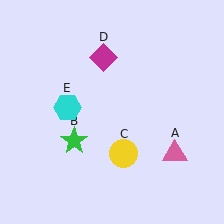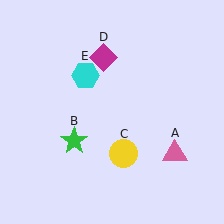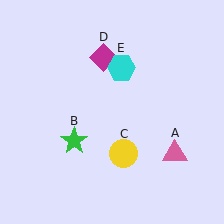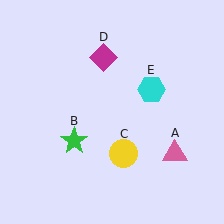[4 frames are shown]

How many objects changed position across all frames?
1 object changed position: cyan hexagon (object E).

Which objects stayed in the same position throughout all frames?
Pink triangle (object A) and green star (object B) and yellow circle (object C) and magenta diamond (object D) remained stationary.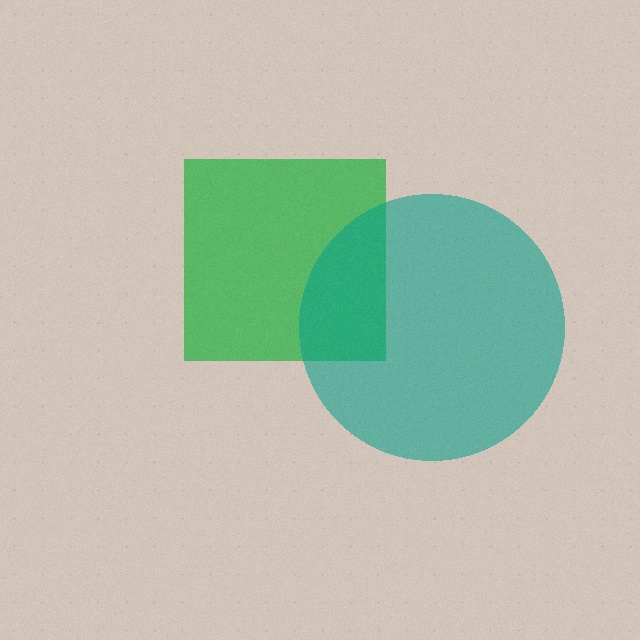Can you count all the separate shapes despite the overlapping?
Yes, there are 2 separate shapes.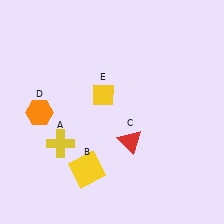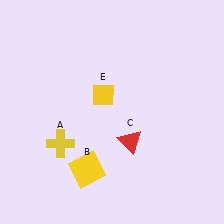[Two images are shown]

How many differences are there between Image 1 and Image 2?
There is 1 difference between the two images.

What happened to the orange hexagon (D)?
The orange hexagon (D) was removed in Image 2. It was in the bottom-left area of Image 1.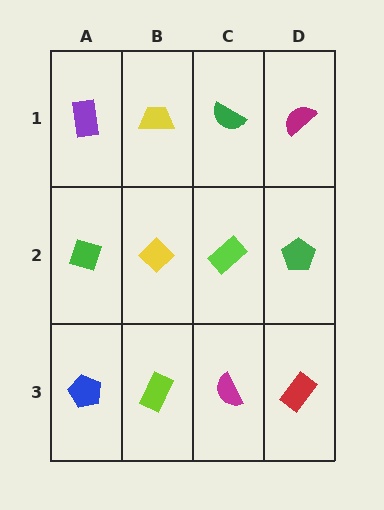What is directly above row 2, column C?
A green semicircle.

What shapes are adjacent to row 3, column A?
A green diamond (row 2, column A), a lime rectangle (row 3, column B).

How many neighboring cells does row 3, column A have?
2.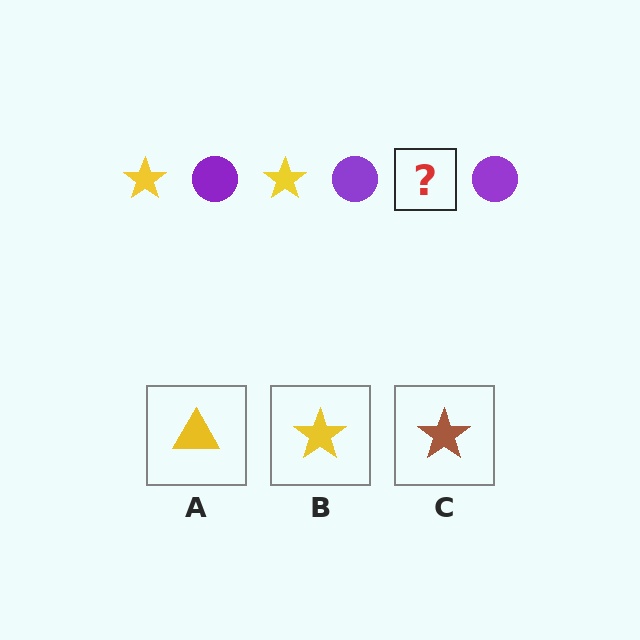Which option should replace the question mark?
Option B.